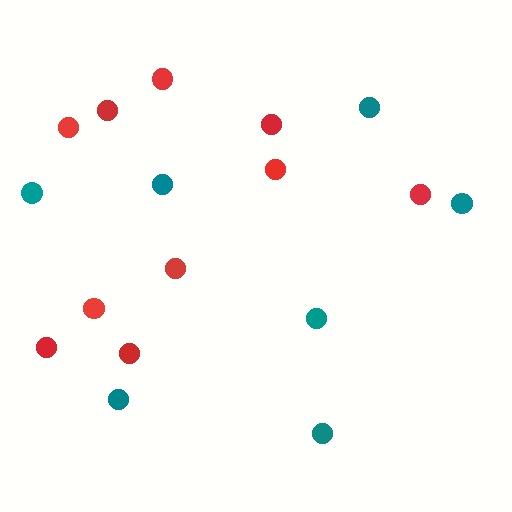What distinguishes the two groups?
There are 2 groups: one group of red circles (10) and one group of teal circles (7).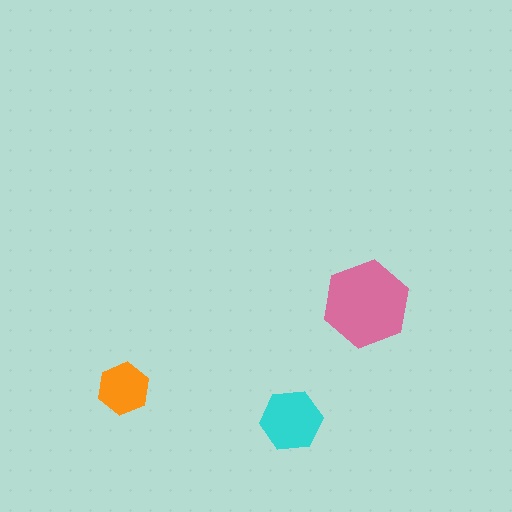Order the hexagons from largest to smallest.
the pink one, the cyan one, the orange one.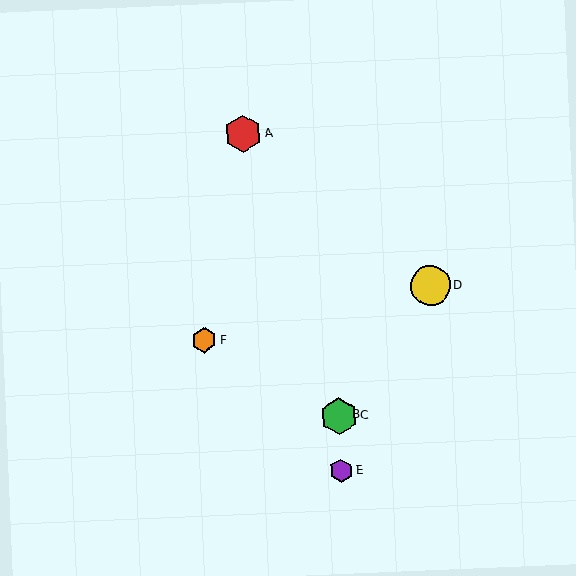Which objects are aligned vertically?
Objects B, C, E are aligned vertically.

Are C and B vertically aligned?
Yes, both are at x≈339.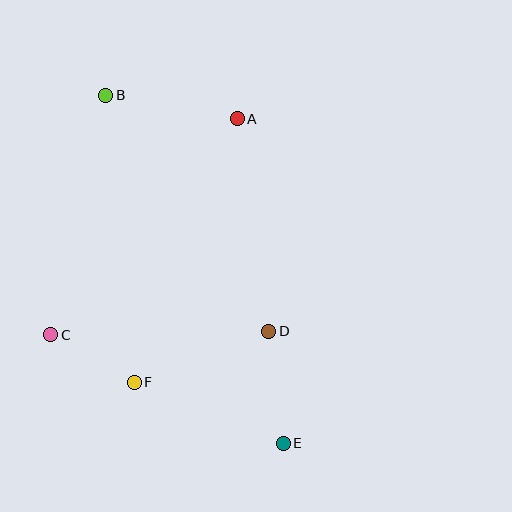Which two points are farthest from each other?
Points B and E are farthest from each other.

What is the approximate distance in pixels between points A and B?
The distance between A and B is approximately 134 pixels.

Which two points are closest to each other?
Points C and F are closest to each other.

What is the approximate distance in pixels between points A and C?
The distance between A and C is approximately 285 pixels.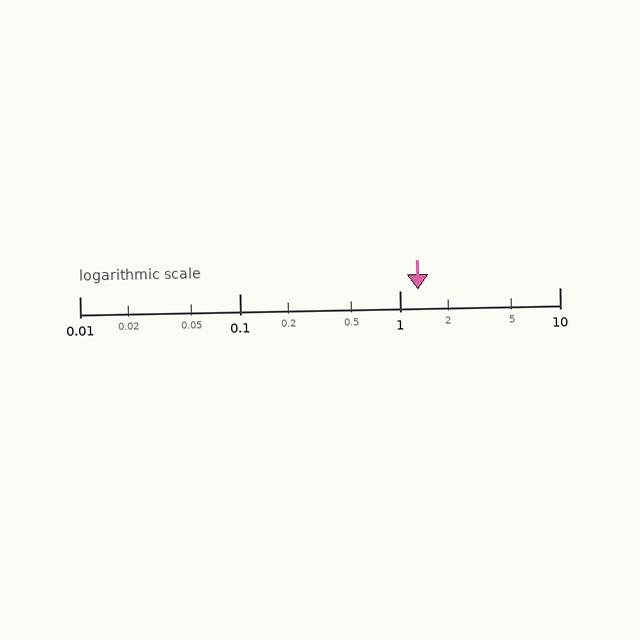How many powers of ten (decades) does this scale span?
The scale spans 3 decades, from 0.01 to 10.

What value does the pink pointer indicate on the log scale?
The pointer indicates approximately 1.3.